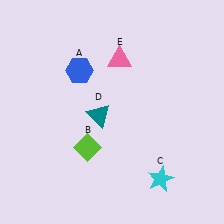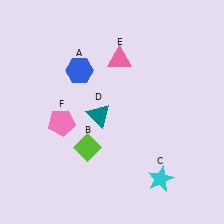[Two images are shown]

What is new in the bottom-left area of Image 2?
A pink pentagon (F) was added in the bottom-left area of Image 2.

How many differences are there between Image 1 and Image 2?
There is 1 difference between the two images.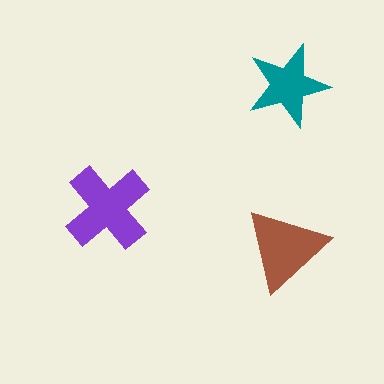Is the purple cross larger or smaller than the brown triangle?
Larger.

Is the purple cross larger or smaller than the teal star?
Larger.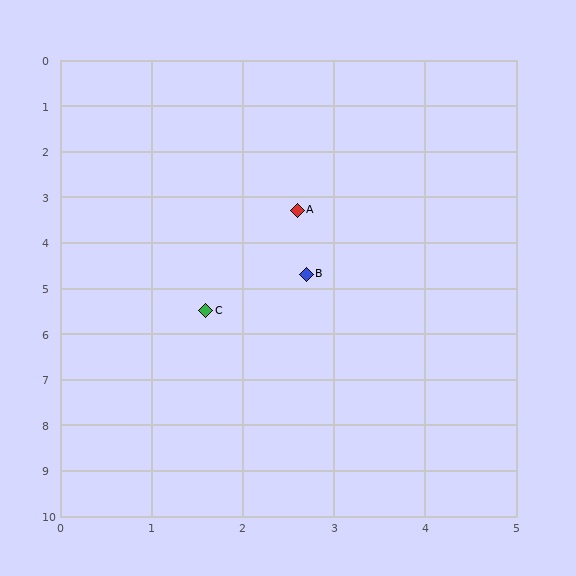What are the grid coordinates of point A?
Point A is at approximately (2.6, 3.3).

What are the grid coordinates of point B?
Point B is at approximately (2.7, 4.7).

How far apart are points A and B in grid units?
Points A and B are about 1.4 grid units apart.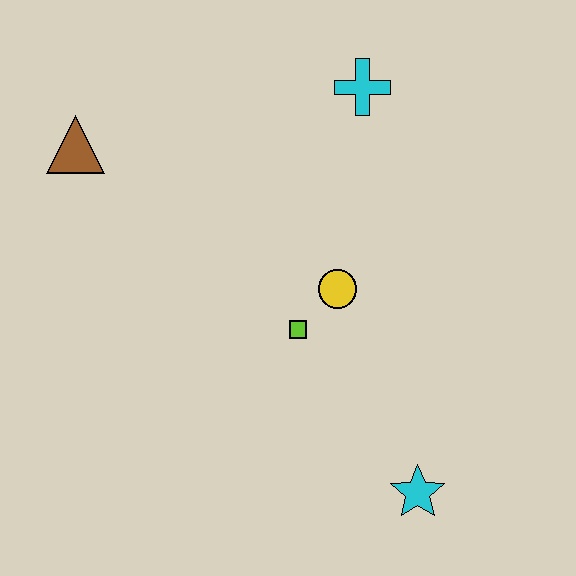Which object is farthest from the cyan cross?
The cyan star is farthest from the cyan cross.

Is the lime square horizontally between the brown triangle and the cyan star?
Yes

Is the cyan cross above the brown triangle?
Yes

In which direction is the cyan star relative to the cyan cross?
The cyan star is below the cyan cross.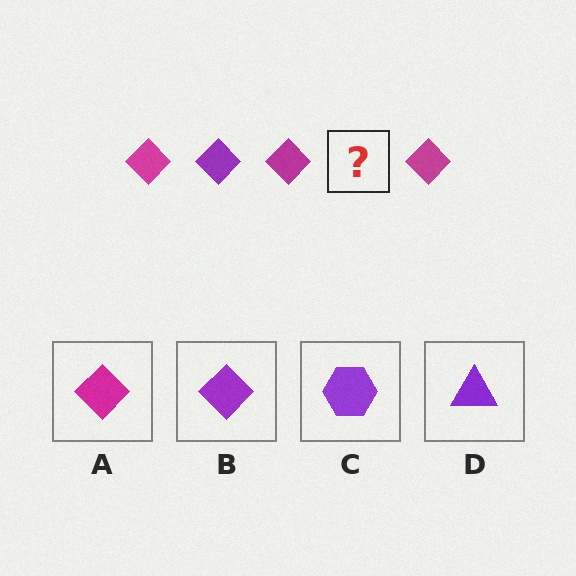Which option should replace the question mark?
Option B.